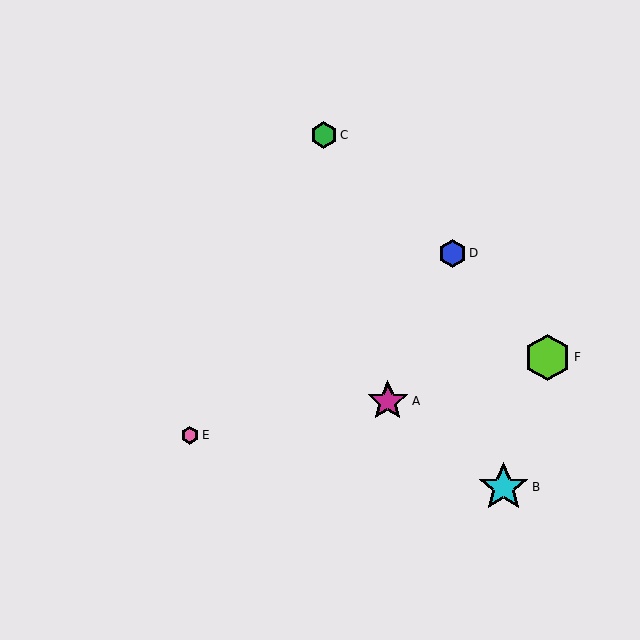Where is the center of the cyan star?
The center of the cyan star is at (503, 487).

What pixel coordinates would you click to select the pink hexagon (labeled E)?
Click at (190, 435) to select the pink hexagon E.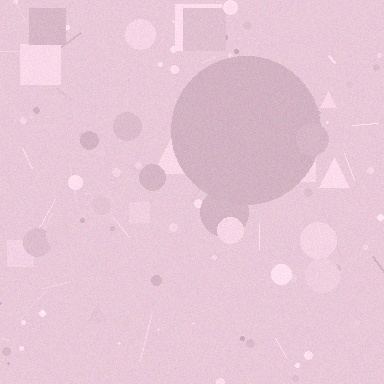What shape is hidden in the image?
A circle is hidden in the image.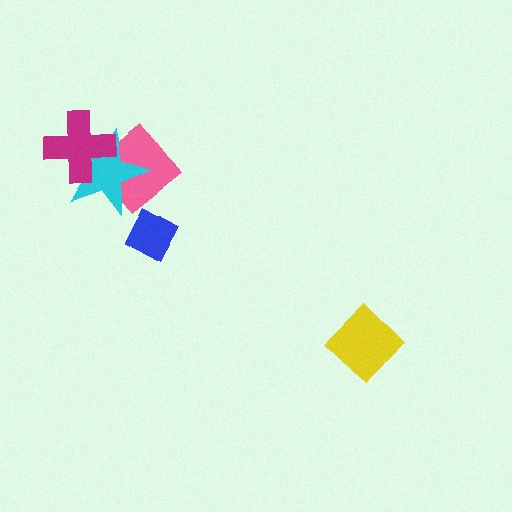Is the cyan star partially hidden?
Yes, it is partially covered by another shape.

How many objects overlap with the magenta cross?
2 objects overlap with the magenta cross.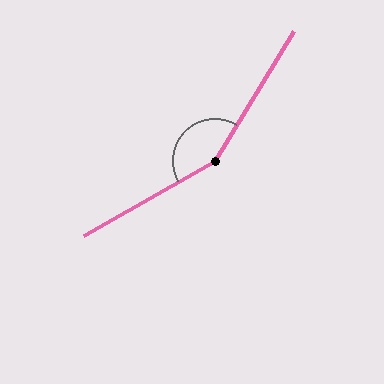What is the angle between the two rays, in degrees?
Approximately 151 degrees.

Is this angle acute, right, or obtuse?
It is obtuse.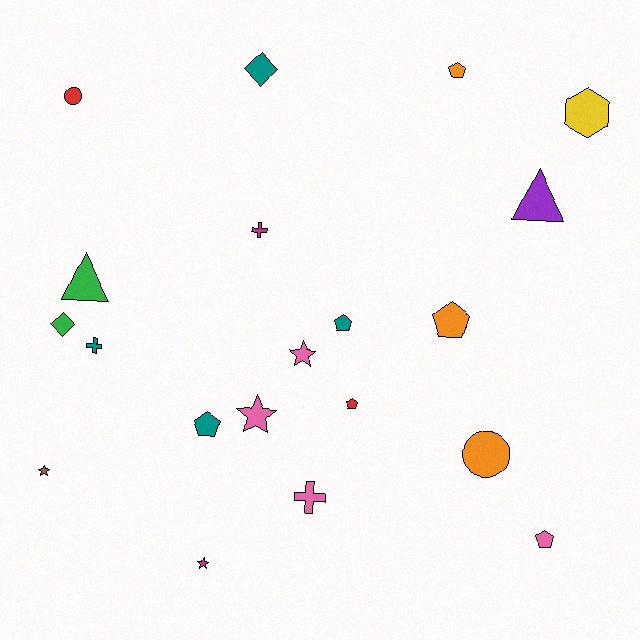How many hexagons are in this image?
There is 1 hexagon.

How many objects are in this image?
There are 20 objects.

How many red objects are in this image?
There are 2 red objects.